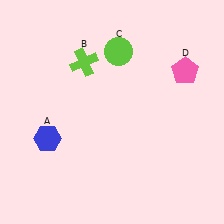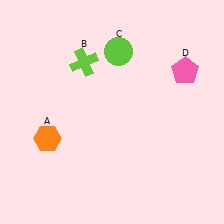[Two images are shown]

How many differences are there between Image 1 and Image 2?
There is 1 difference between the two images.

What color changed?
The hexagon (A) changed from blue in Image 1 to orange in Image 2.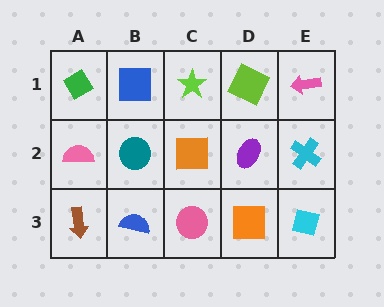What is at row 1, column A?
A green diamond.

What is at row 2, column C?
An orange square.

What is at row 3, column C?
A pink circle.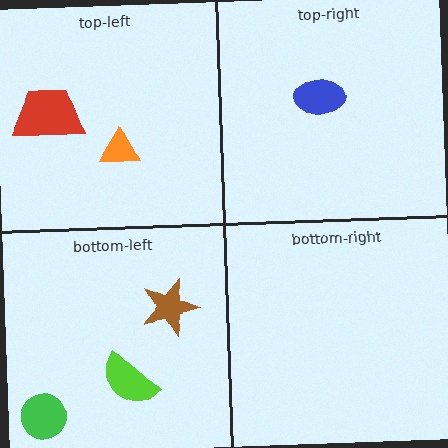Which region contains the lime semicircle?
The bottom-left region.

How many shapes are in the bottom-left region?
3.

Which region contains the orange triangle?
The top-left region.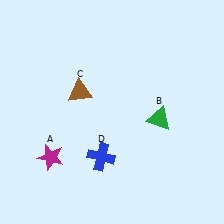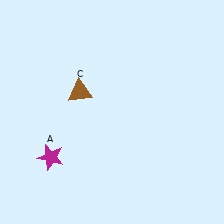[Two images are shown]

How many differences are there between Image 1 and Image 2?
There are 2 differences between the two images.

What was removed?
The green triangle (B), the blue cross (D) were removed in Image 2.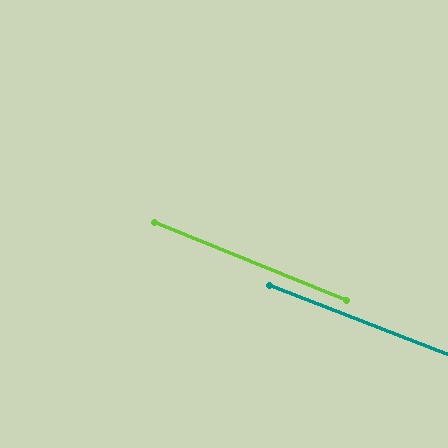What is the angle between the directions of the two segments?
Approximately 1 degree.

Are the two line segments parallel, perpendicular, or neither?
Parallel — their directions differ by only 0.7°.